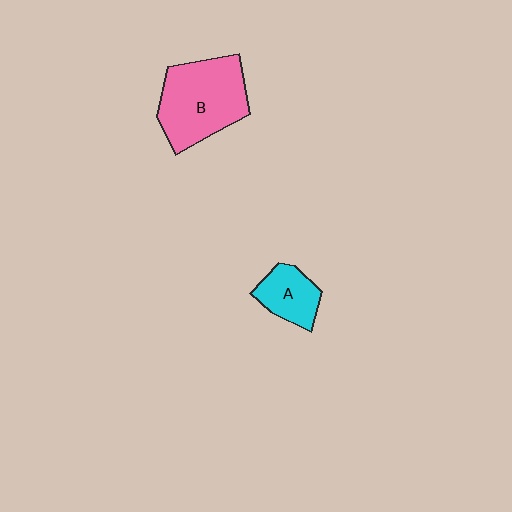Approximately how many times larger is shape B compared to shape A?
Approximately 2.2 times.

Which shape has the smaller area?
Shape A (cyan).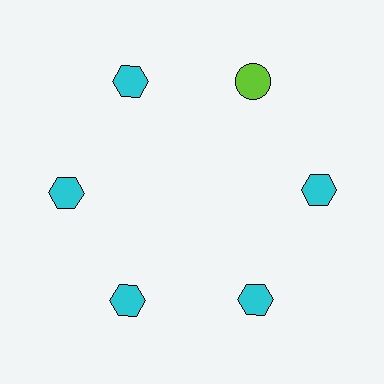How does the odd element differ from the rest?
It differs in both color (lime instead of cyan) and shape (circle instead of hexagon).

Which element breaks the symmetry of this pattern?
The lime circle at roughly the 1 o'clock position breaks the symmetry. All other shapes are cyan hexagons.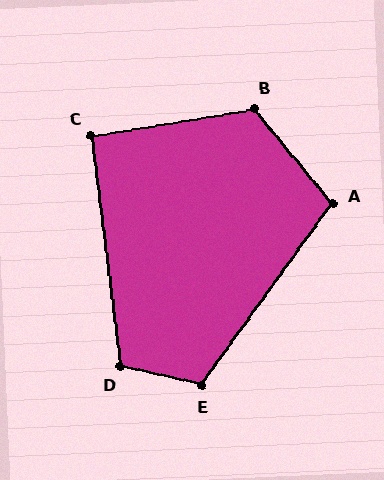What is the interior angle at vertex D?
Approximately 110 degrees (obtuse).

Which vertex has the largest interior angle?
B, at approximately 120 degrees.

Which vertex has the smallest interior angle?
C, at approximately 92 degrees.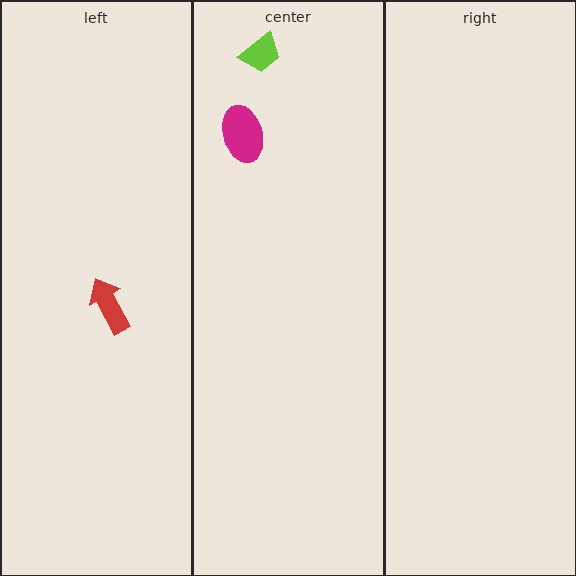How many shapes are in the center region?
2.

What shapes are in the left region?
The red arrow.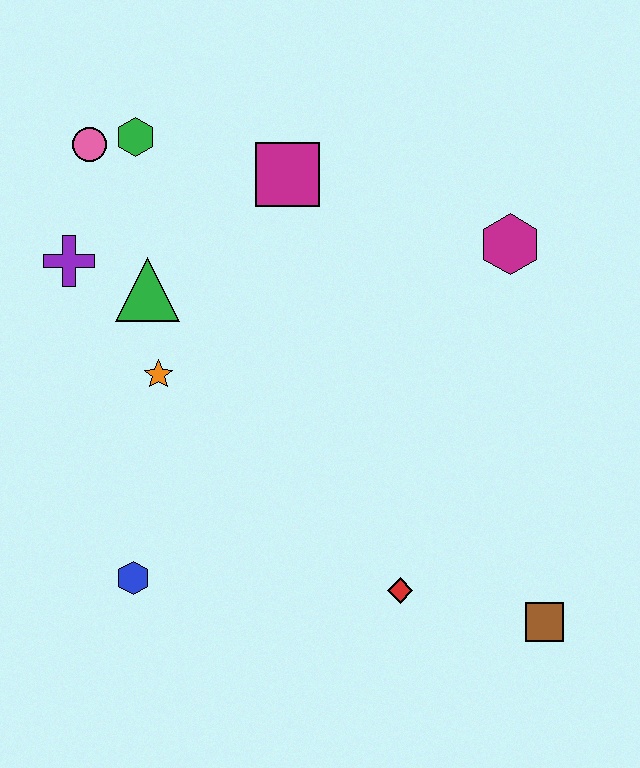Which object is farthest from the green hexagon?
The brown square is farthest from the green hexagon.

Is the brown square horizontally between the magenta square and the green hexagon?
No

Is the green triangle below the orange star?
No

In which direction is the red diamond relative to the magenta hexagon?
The red diamond is below the magenta hexagon.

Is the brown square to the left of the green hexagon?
No